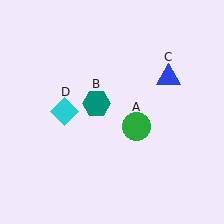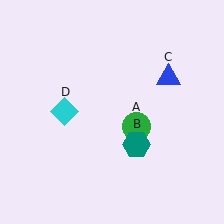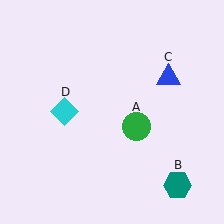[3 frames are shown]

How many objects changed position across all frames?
1 object changed position: teal hexagon (object B).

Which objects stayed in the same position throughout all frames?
Green circle (object A) and blue triangle (object C) and cyan diamond (object D) remained stationary.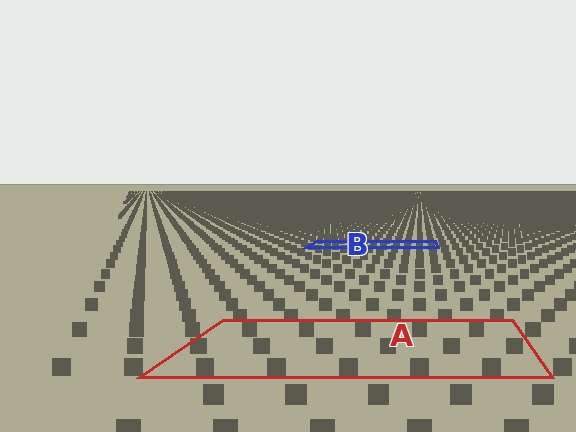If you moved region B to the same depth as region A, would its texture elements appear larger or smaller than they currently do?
They would appear larger. At a closer depth, the same texture elements are projected at a bigger on-screen size.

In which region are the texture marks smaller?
The texture marks are smaller in region B, because it is farther away.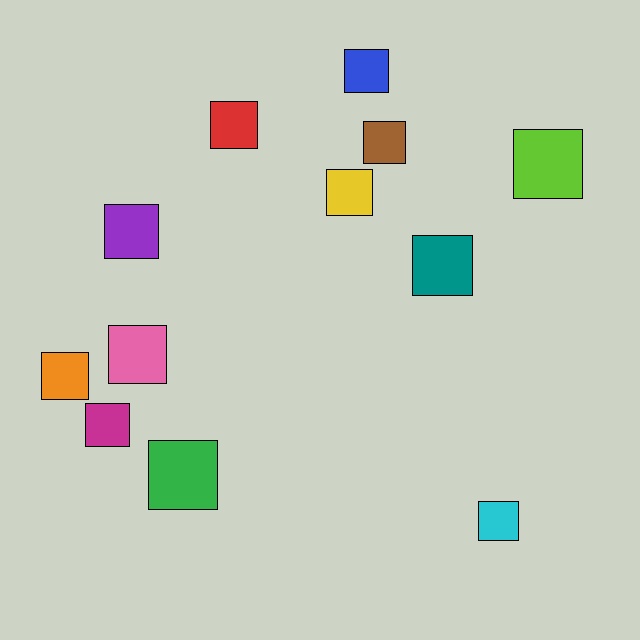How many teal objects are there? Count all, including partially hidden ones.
There is 1 teal object.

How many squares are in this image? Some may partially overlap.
There are 12 squares.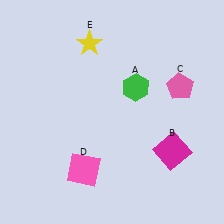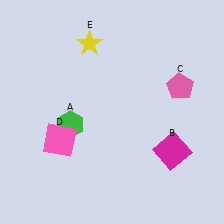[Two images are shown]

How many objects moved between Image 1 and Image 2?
2 objects moved between the two images.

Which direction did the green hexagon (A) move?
The green hexagon (A) moved left.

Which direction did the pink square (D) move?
The pink square (D) moved up.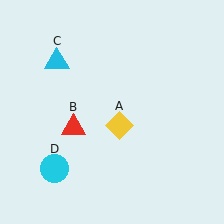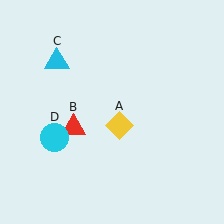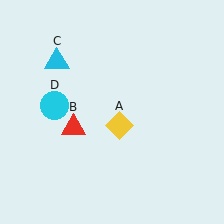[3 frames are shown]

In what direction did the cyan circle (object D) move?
The cyan circle (object D) moved up.